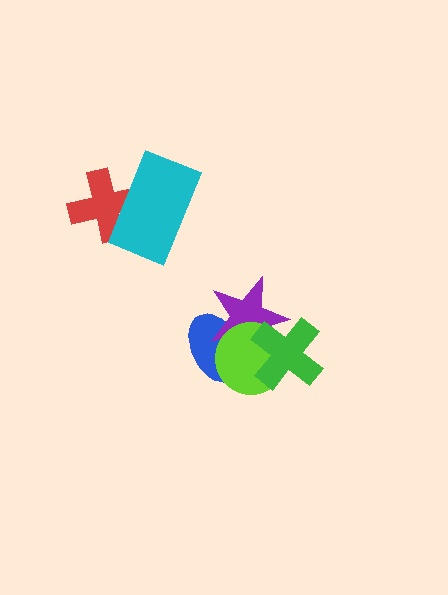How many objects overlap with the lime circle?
3 objects overlap with the lime circle.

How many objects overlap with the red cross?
1 object overlaps with the red cross.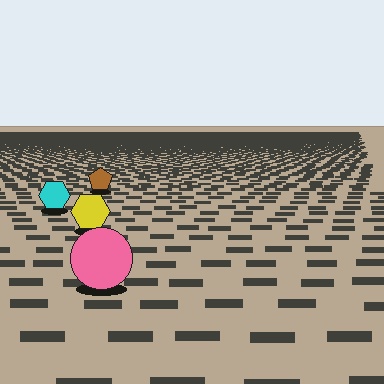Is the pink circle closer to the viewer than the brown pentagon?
Yes. The pink circle is closer — you can tell from the texture gradient: the ground texture is coarser near it.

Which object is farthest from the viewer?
The brown pentagon is farthest from the viewer. It appears smaller and the ground texture around it is denser.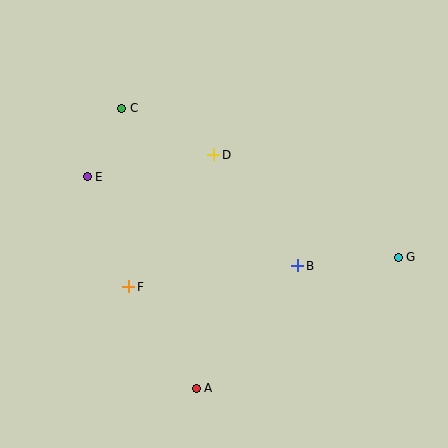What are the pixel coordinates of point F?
Point F is at (129, 287).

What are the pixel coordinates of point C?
Point C is at (122, 108).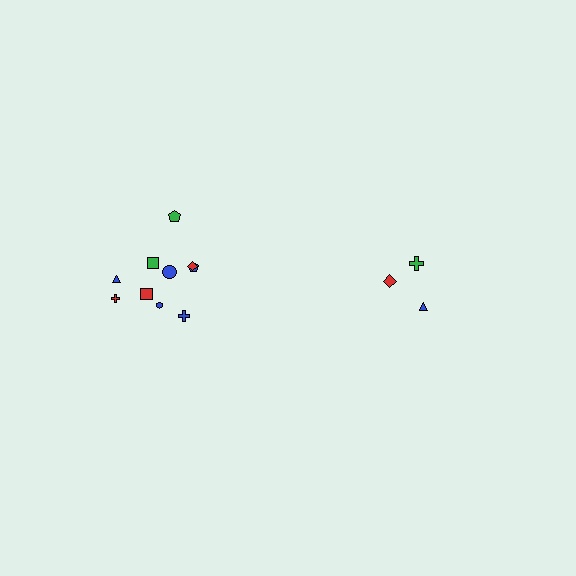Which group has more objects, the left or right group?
The left group.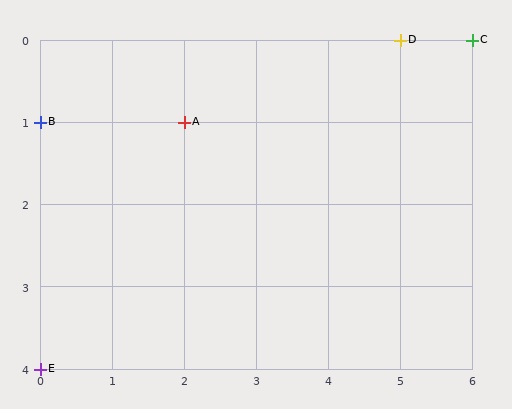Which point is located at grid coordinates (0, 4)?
Point E is at (0, 4).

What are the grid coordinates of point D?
Point D is at grid coordinates (5, 0).